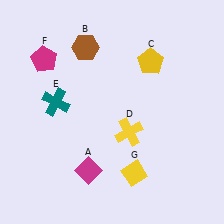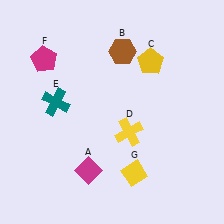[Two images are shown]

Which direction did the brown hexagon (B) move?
The brown hexagon (B) moved right.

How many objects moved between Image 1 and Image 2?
1 object moved between the two images.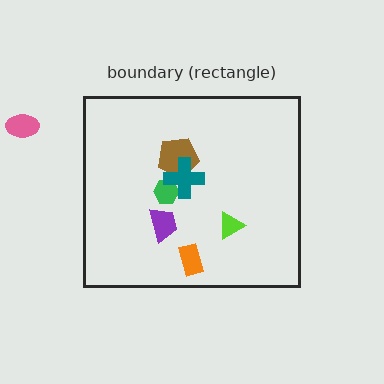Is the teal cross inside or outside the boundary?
Inside.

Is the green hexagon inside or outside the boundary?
Inside.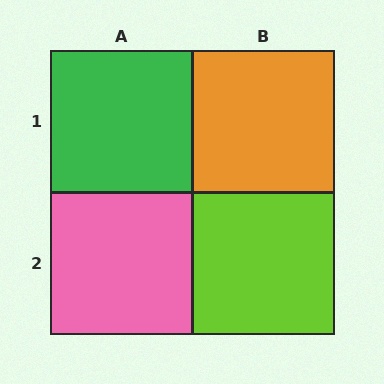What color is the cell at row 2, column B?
Lime.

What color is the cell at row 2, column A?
Pink.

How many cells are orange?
1 cell is orange.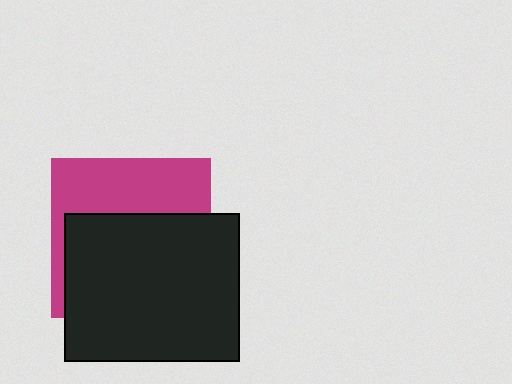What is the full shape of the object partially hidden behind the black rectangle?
The partially hidden object is a magenta square.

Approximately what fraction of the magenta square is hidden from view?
Roughly 60% of the magenta square is hidden behind the black rectangle.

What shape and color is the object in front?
The object in front is a black rectangle.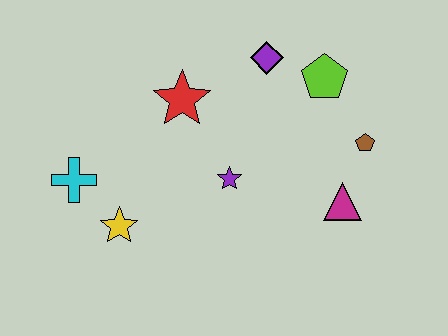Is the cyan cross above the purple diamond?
No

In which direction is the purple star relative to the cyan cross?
The purple star is to the right of the cyan cross.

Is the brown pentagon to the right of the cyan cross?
Yes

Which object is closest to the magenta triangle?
The brown pentagon is closest to the magenta triangle.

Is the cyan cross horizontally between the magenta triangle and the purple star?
No